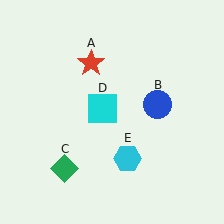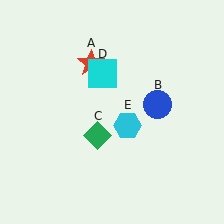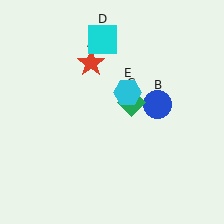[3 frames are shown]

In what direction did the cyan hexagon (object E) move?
The cyan hexagon (object E) moved up.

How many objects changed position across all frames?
3 objects changed position: green diamond (object C), cyan square (object D), cyan hexagon (object E).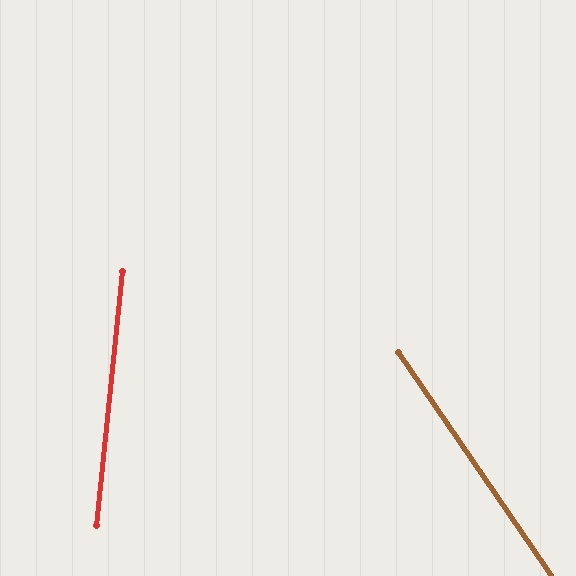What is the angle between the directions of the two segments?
Approximately 40 degrees.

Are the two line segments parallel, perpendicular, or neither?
Neither parallel nor perpendicular — they differ by about 40°.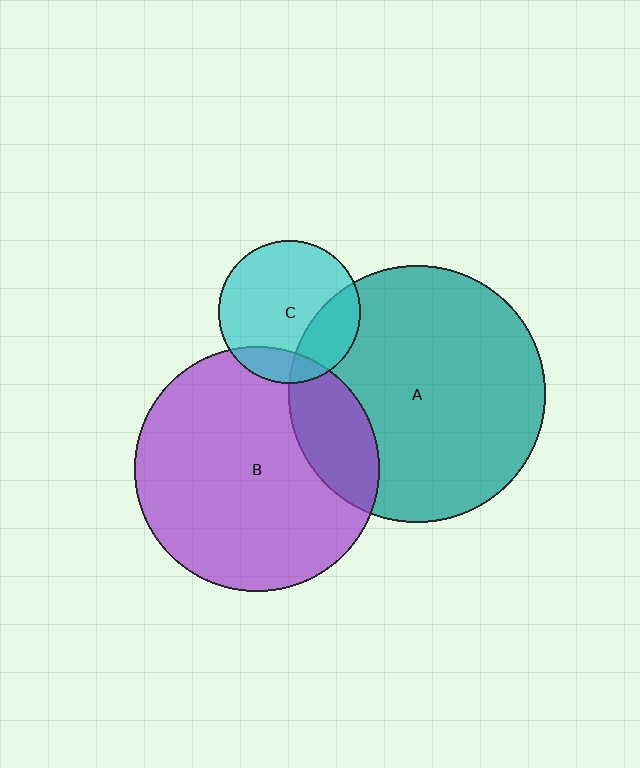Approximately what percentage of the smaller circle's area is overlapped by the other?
Approximately 25%.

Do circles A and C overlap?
Yes.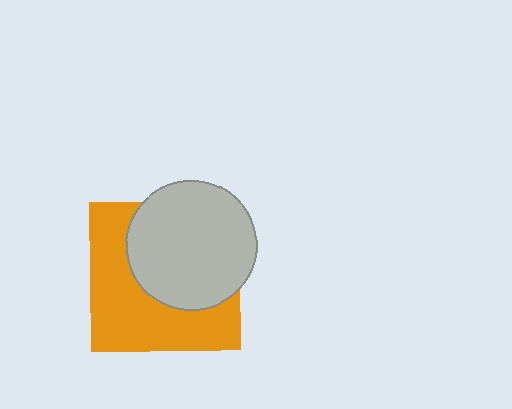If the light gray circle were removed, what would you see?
You would see the complete orange square.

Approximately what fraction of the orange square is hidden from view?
Roughly 49% of the orange square is hidden behind the light gray circle.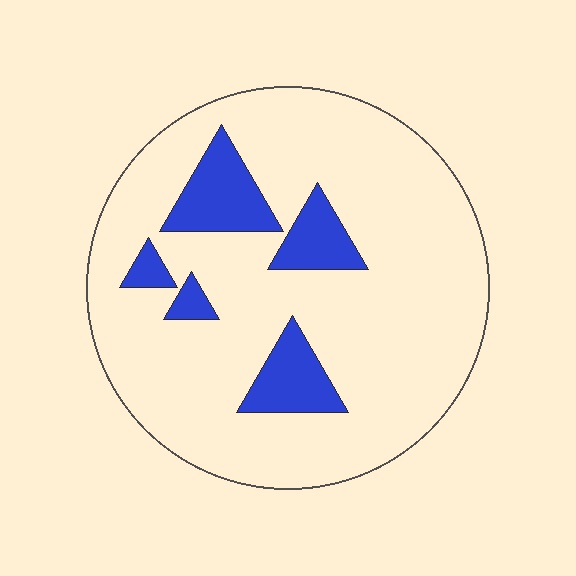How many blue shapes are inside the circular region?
5.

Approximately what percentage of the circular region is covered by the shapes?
Approximately 15%.